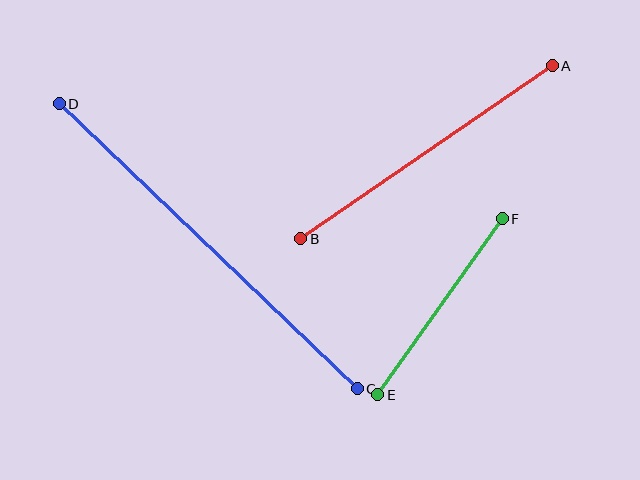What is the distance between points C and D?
The distance is approximately 412 pixels.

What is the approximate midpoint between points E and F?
The midpoint is at approximately (440, 307) pixels.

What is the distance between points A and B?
The distance is approximately 306 pixels.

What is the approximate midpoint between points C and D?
The midpoint is at approximately (208, 246) pixels.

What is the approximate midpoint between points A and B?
The midpoint is at approximately (426, 152) pixels.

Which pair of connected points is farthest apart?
Points C and D are farthest apart.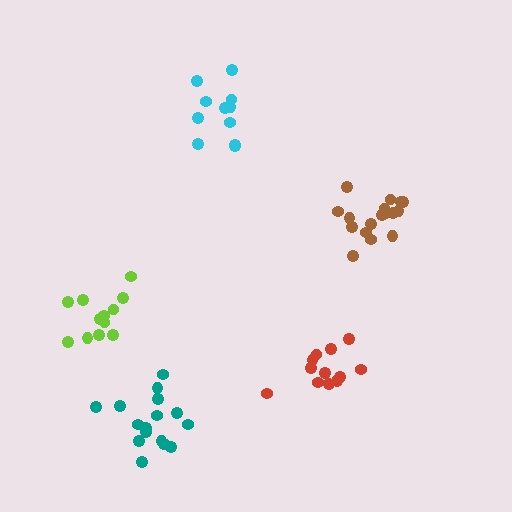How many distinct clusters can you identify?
There are 5 distinct clusters.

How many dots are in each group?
Group 1: 12 dots, Group 2: 11 dots, Group 3: 12 dots, Group 4: 17 dots, Group 5: 16 dots (68 total).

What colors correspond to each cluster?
The clusters are colored: red, cyan, lime, brown, teal.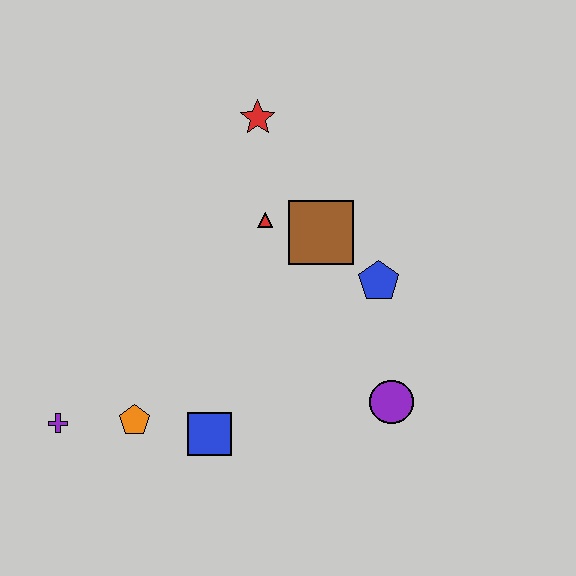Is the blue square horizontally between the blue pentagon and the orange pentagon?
Yes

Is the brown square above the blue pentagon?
Yes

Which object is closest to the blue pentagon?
The brown square is closest to the blue pentagon.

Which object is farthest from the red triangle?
The purple cross is farthest from the red triangle.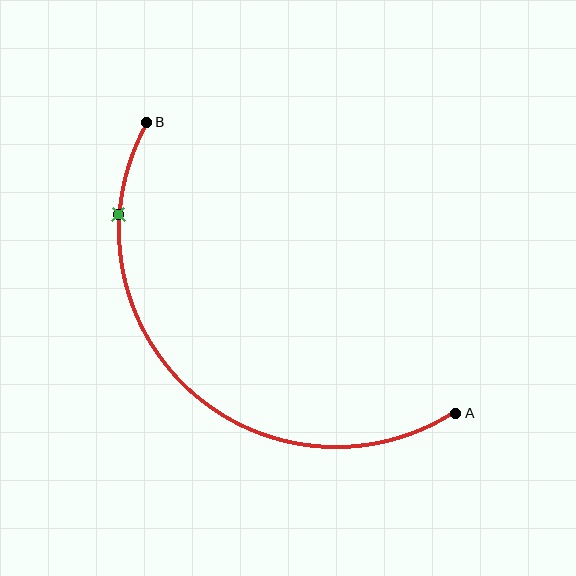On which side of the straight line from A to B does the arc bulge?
The arc bulges below and to the left of the straight line connecting A and B.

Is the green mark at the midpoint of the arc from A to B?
No. The green mark lies on the arc but is closer to endpoint B. The arc midpoint would be at the point on the curve equidistant along the arc from both A and B.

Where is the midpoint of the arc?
The arc midpoint is the point on the curve farthest from the straight line joining A and B. It sits below and to the left of that line.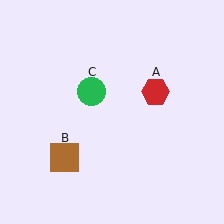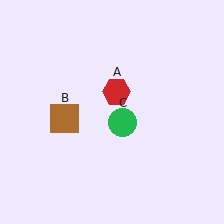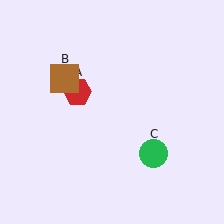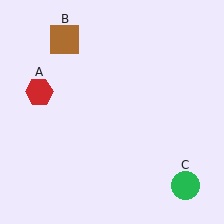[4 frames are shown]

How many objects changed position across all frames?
3 objects changed position: red hexagon (object A), brown square (object B), green circle (object C).